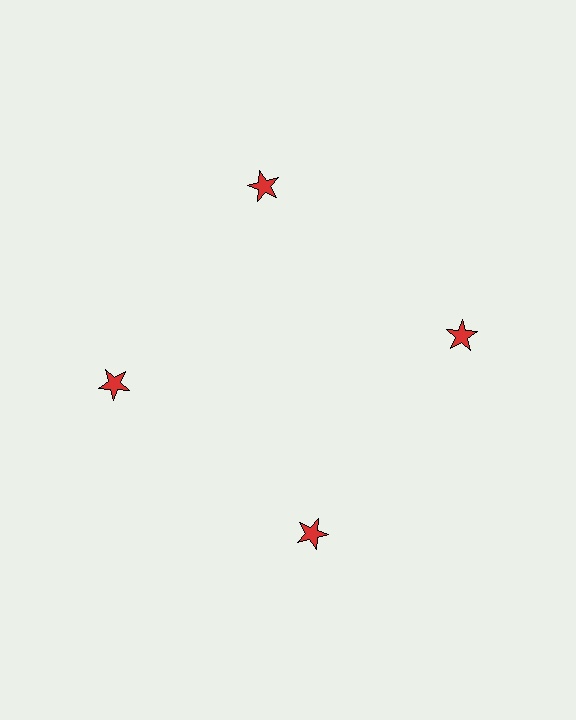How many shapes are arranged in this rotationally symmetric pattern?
There are 4 shapes, arranged in 4 groups of 1.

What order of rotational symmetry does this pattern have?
This pattern has 4-fold rotational symmetry.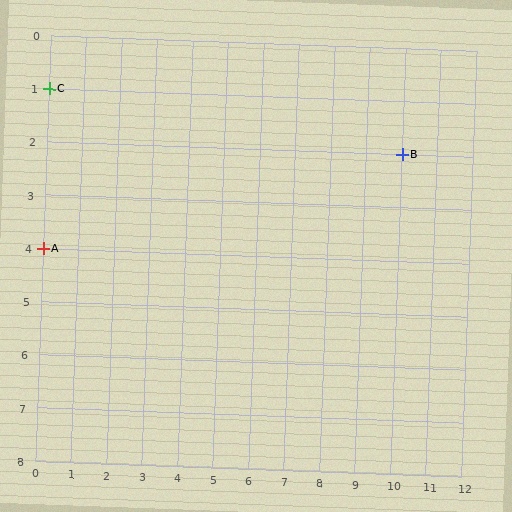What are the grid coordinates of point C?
Point C is at grid coordinates (0, 1).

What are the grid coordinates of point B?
Point B is at grid coordinates (10, 2).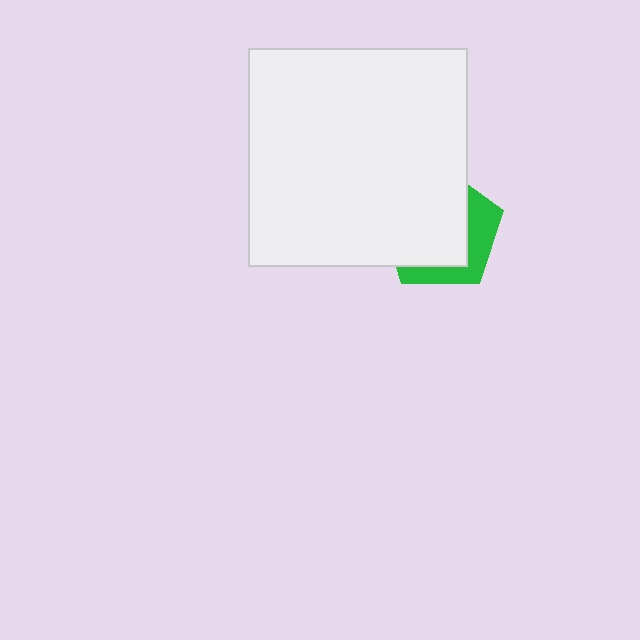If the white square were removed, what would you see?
You would see the complete green pentagon.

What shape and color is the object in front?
The object in front is a white square.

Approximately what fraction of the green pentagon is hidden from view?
Roughly 68% of the green pentagon is hidden behind the white square.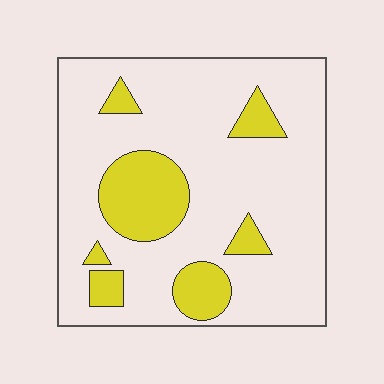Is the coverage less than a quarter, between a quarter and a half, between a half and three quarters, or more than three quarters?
Less than a quarter.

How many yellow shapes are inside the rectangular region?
7.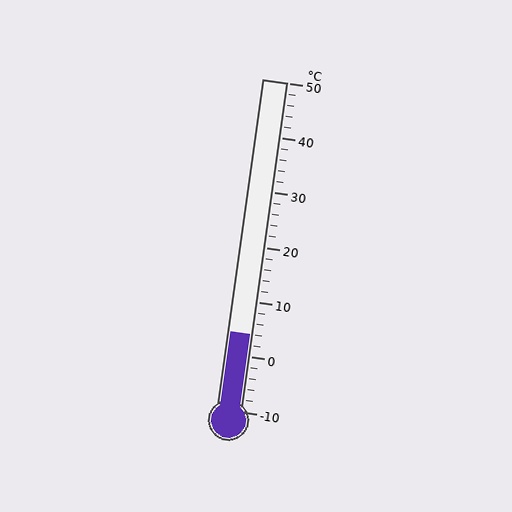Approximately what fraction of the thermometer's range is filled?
The thermometer is filled to approximately 25% of its range.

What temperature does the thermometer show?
The thermometer shows approximately 4°C.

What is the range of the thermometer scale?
The thermometer scale ranges from -10°C to 50°C.